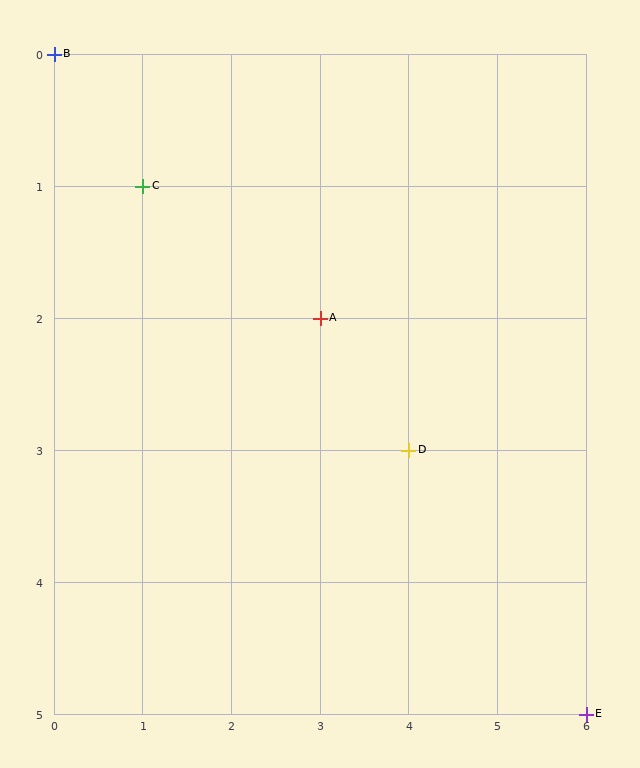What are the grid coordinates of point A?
Point A is at grid coordinates (3, 2).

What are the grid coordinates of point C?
Point C is at grid coordinates (1, 1).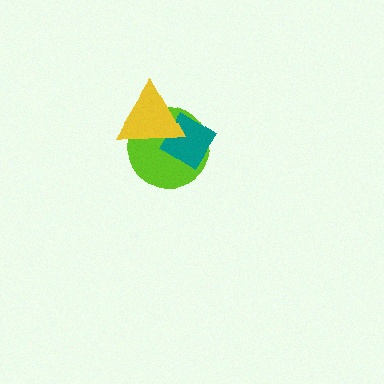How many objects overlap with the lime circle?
2 objects overlap with the lime circle.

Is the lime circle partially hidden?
Yes, it is partially covered by another shape.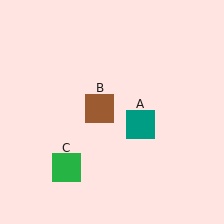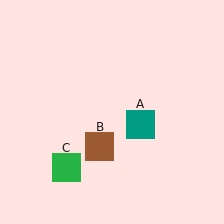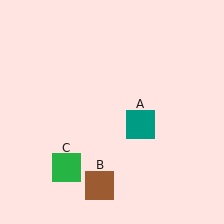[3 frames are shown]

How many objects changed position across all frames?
1 object changed position: brown square (object B).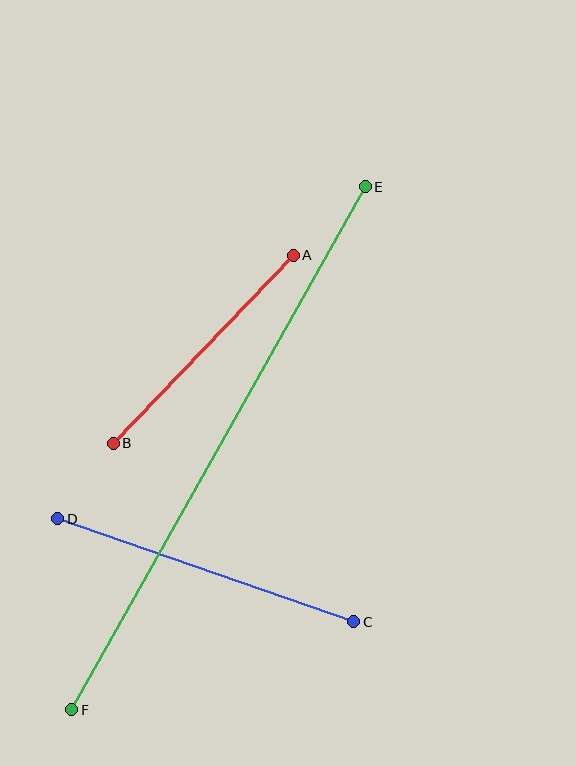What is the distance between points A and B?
The distance is approximately 260 pixels.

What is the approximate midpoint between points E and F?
The midpoint is at approximately (219, 448) pixels.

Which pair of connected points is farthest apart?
Points E and F are farthest apart.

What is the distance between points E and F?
The distance is approximately 600 pixels.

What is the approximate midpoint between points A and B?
The midpoint is at approximately (203, 349) pixels.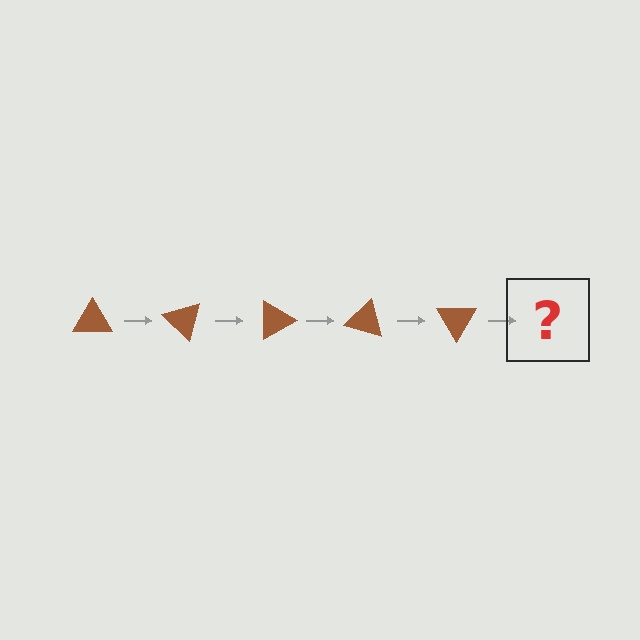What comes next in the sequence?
The next element should be a brown triangle rotated 225 degrees.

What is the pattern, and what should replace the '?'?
The pattern is that the triangle rotates 45 degrees each step. The '?' should be a brown triangle rotated 225 degrees.